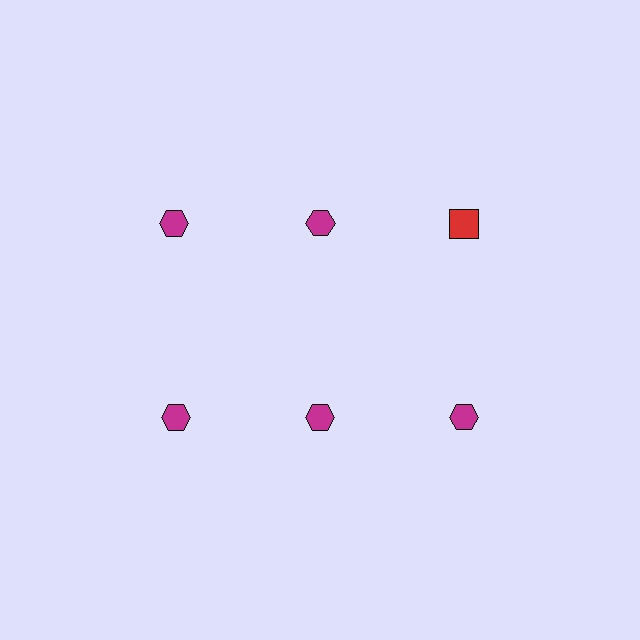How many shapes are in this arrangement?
There are 6 shapes arranged in a grid pattern.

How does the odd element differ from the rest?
It differs in both color (red instead of magenta) and shape (square instead of hexagon).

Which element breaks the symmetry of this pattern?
The red square in the top row, center column breaks the symmetry. All other shapes are magenta hexagons.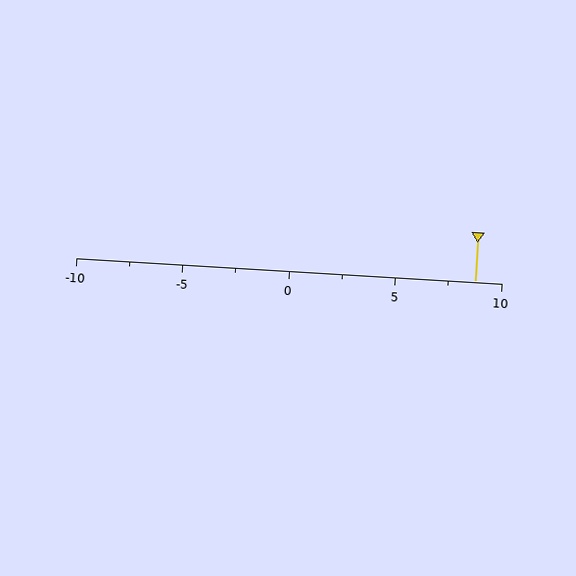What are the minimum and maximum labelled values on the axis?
The axis runs from -10 to 10.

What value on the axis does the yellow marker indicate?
The marker indicates approximately 8.8.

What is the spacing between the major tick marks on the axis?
The major ticks are spaced 5 apart.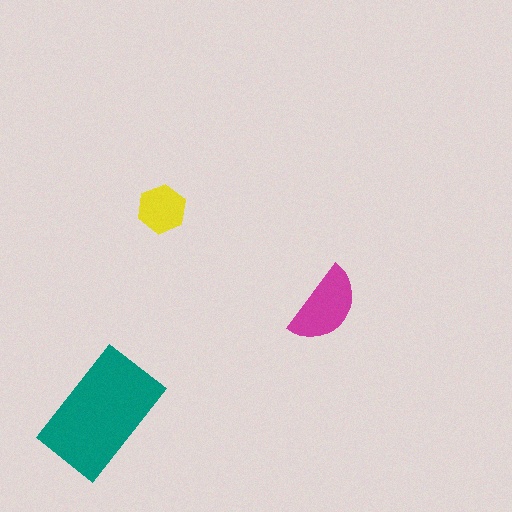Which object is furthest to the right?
The magenta semicircle is rightmost.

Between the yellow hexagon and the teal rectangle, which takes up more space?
The teal rectangle.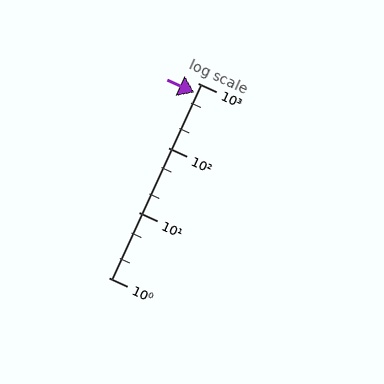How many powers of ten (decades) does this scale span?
The scale spans 3 decades, from 1 to 1000.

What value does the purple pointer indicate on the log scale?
The pointer indicates approximately 710.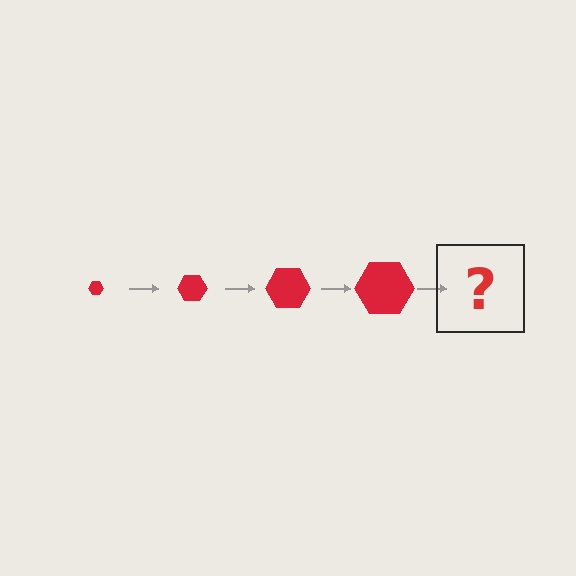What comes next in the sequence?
The next element should be a red hexagon, larger than the previous one.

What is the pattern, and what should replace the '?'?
The pattern is that the hexagon gets progressively larger each step. The '?' should be a red hexagon, larger than the previous one.